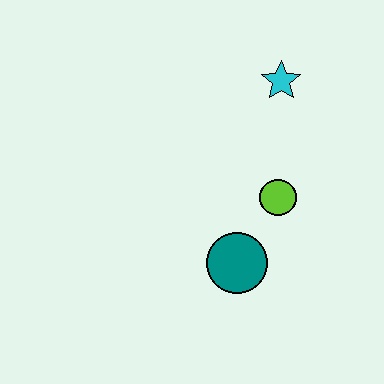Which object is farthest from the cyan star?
The teal circle is farthest from the cyan star.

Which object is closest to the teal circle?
The lime circle is closest to the teal circle.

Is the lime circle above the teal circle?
Yes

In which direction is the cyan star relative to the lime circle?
The cyan star is above the lime circle.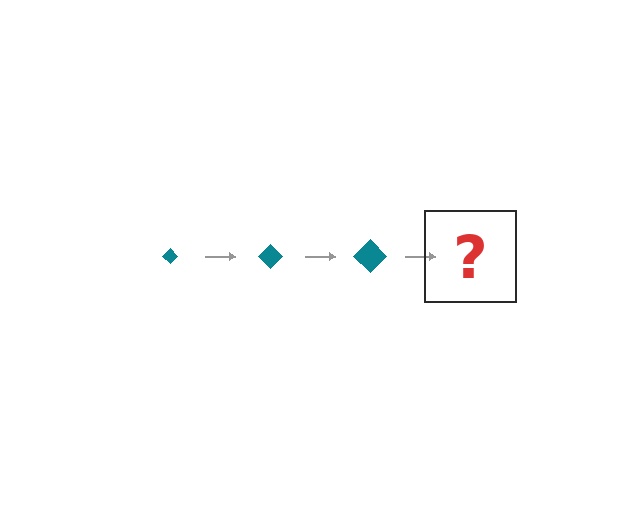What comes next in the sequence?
The next element should be a teal diamond, larger than the previous one.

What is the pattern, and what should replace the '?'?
The pattern is that the diamond gets progressively larger each step. The '?' should be a teal diamond, larger than the previous one.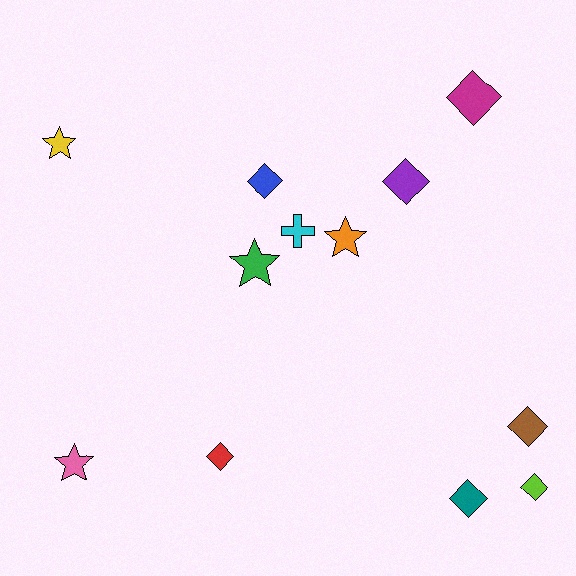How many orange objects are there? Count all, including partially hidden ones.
There is 1 orange object.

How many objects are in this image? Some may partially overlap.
There are 12 objects.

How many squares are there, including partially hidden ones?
There are no squares.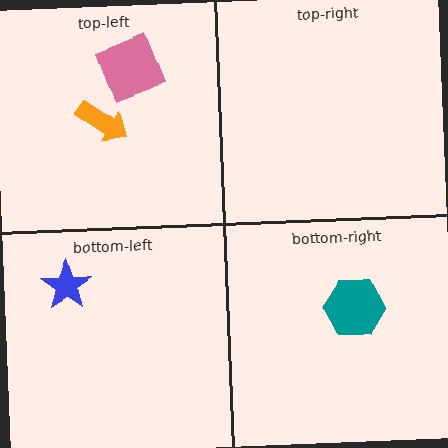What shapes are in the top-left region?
The pink diamond, the orange arrow.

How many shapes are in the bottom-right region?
1.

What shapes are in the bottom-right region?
The teal hexagon.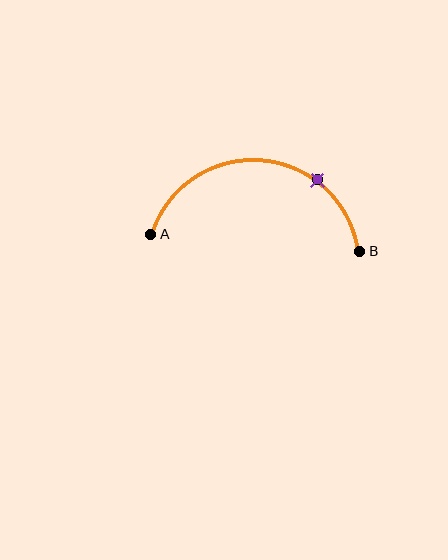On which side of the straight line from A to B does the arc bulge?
The arc bulges above the straight line connecting A and B.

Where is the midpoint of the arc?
The arc midpoint is the point on the curve farthest from the straight line joining A and B. It sits above that line.